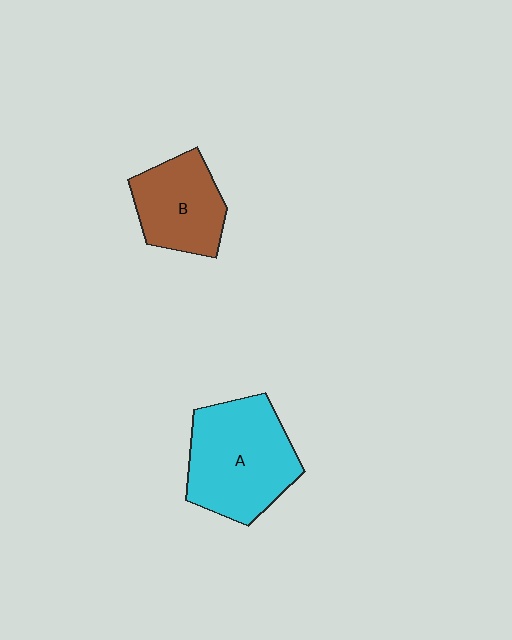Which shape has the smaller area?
Shape B (brown).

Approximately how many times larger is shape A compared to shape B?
Approximately 1.5 times.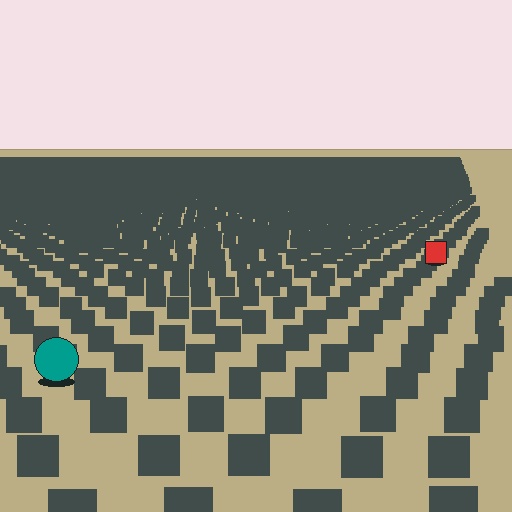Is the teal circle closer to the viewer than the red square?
Yes. The teal circle is closer — you can tell from the texture gradient: the ground texture is coarser near it.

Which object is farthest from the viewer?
The red square is farthest from the viewer. It appears smaller and the ground texture around it is denser.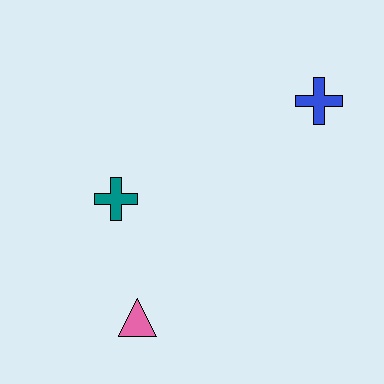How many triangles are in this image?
There is 1 triangle.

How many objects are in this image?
There are 3 objects.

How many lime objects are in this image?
There are no lime objects.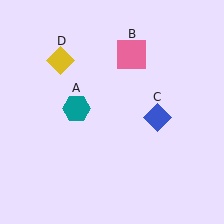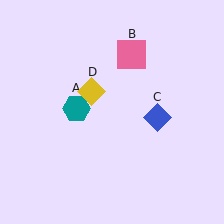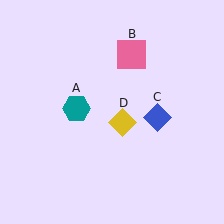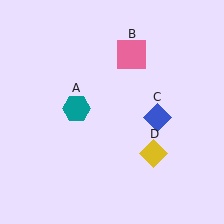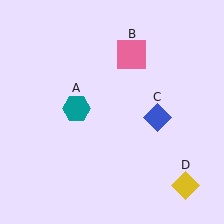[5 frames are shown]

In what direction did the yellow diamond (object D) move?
The yellow diamond (object D) moved down and to the right.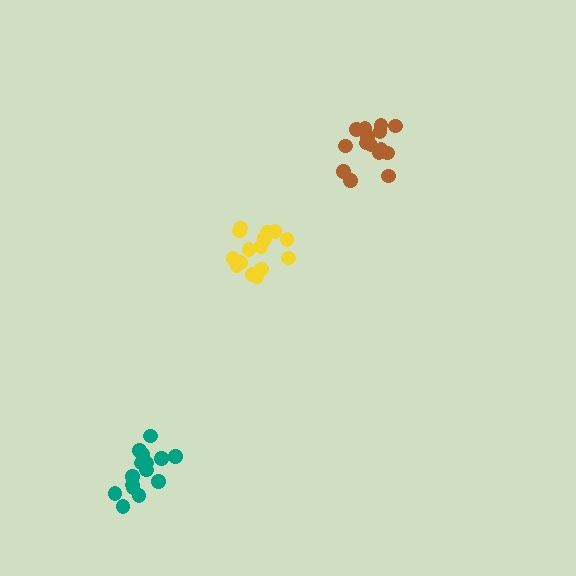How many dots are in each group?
Group 1: 15 dots, Group 2: 15 dots, Group 3: 16 dots (46 total).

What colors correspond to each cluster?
The clusters are colored: teal, yellow, brown.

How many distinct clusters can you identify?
There are 3 distinct clusters.